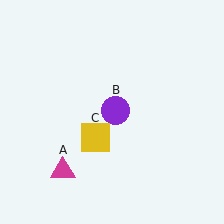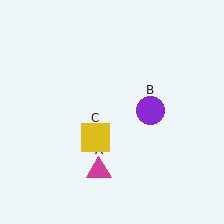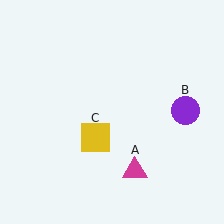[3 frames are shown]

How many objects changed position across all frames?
2 objects changed position: magenta triangle (object A), purple circle (object B).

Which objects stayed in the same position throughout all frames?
Yellow square (object C) remained stationary.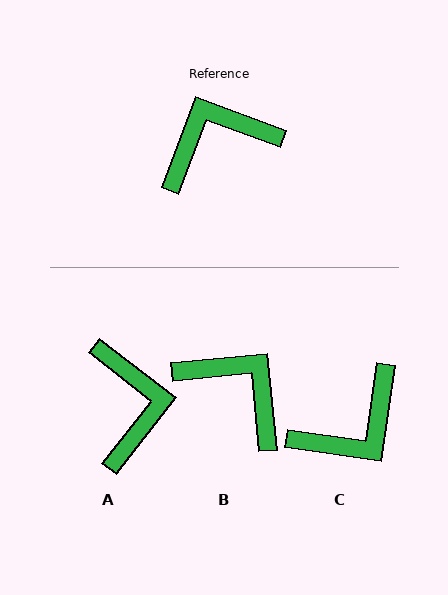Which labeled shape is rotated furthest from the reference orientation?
C, about 168 degrees away.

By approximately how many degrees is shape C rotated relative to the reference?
Approximately 168 degrees clockwise.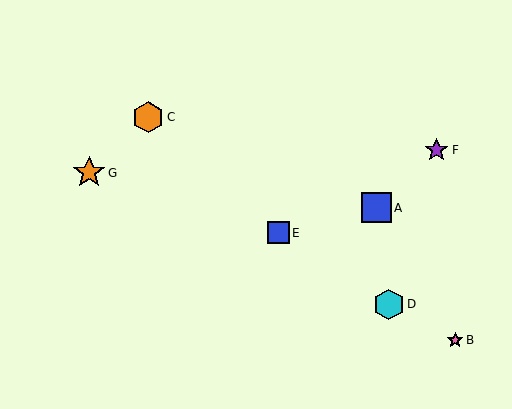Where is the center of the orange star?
The center of the orange star is at (89, 173).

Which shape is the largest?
The orange star (labeled G) is the largest.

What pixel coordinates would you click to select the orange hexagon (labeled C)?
Click at (148, 117) to select the orange hexagon C.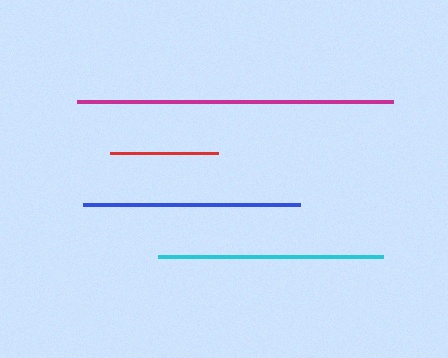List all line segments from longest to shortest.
From longest to shortest: magenta, cyan, blue, red.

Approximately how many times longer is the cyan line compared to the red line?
The cyan line is approximately 2.1 times the length of the red line.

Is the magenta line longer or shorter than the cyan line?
The magenta line is longer than the cyan line.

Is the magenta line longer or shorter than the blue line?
The magenta line is longer than the blue line.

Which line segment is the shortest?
The red line is the shortest at approximately 109 pixels.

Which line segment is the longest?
The magenta line is the longest at approximately 316 pixels.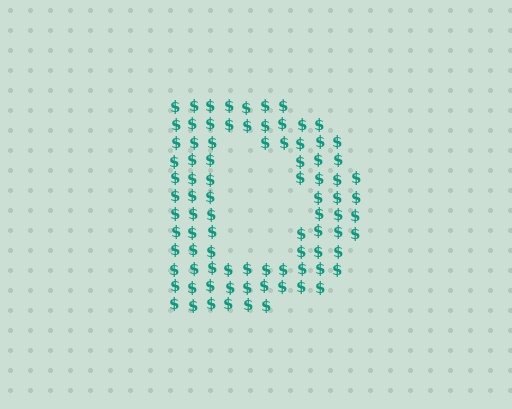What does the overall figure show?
The overall figure shows the letter D.